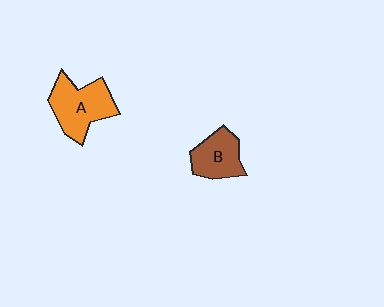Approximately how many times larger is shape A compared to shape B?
Approximately 1.4 times.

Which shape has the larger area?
Shape A (orange).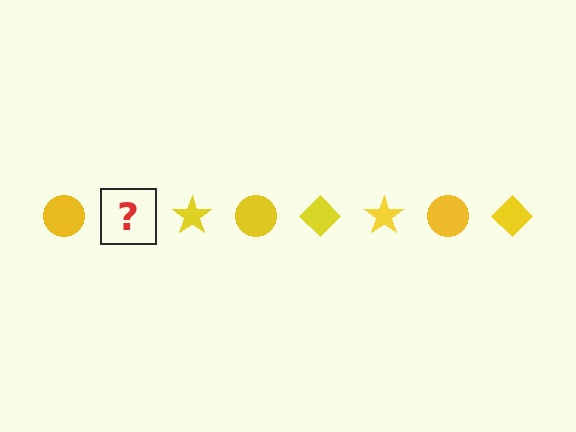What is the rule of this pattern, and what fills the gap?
The rule is that the pattern cycles through circle, diamond, star shapes in yellow. The gap should be filled with a yellow diamond.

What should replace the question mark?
The question mark should be replaced with a yellow diamond.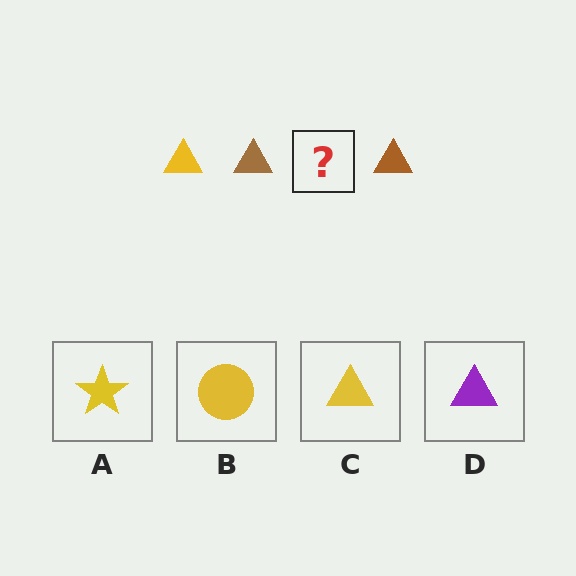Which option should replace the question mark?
Option C.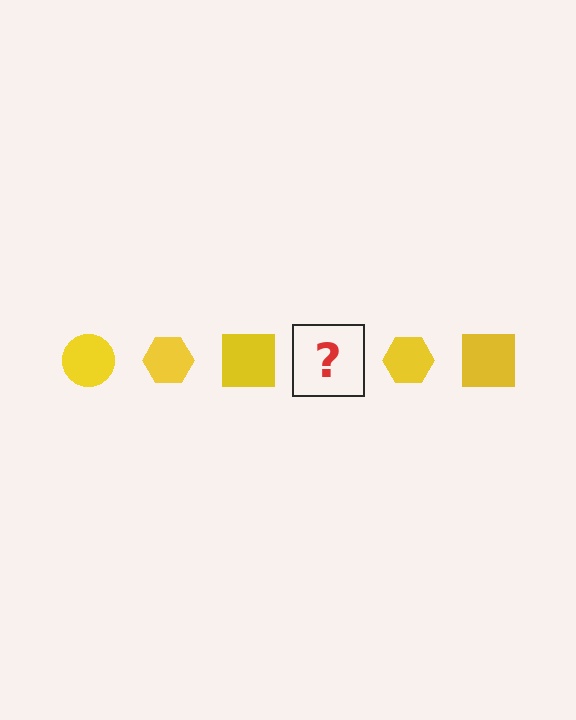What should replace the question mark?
The question mark should be replaced with a yellow circle.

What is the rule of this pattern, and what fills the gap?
The rule is that the pattern cycles through circle, hexagon, square shapes in yellow. The gap should be filled with a yellow circle.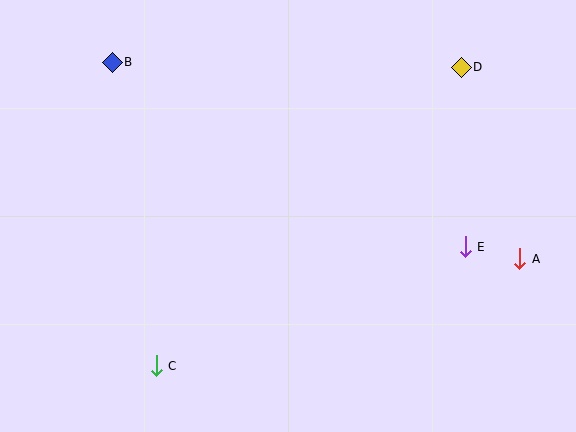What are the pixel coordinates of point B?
Point B is at (112, 62).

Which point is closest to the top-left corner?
Point B is closest to the top-left corner.